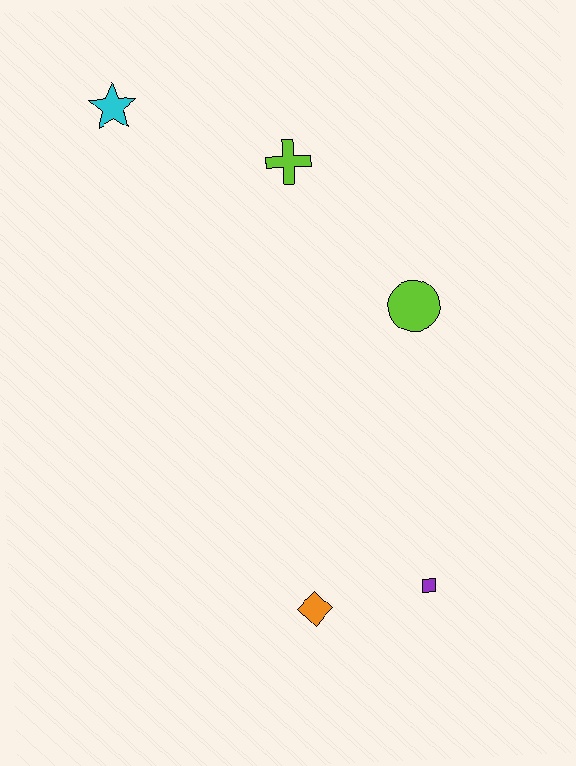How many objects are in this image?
There are 5 objects.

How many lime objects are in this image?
There are 2 lime objects.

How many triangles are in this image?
There are no triangles.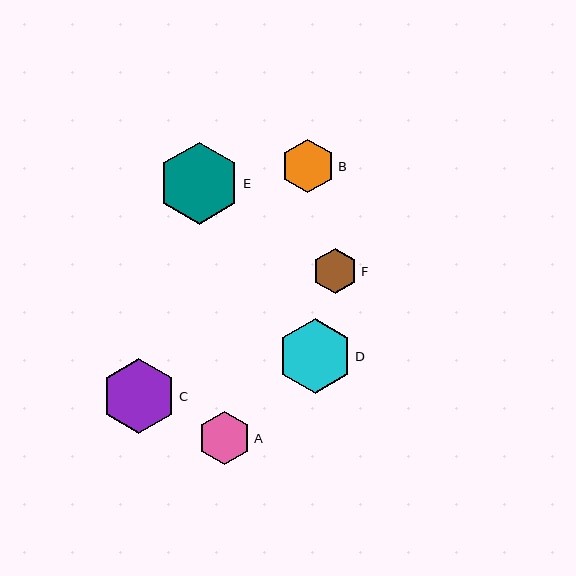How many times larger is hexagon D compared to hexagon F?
Hexagon D is approximately 1.7 times the size of hexagon F.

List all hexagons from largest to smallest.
From largest to smallest: E, C, D, B, A, F.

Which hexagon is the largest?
Hexagon E is the largest with a size of approximately 82 pixels.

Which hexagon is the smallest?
Hexagon F is the smallest with a size of approximately 45 pixels.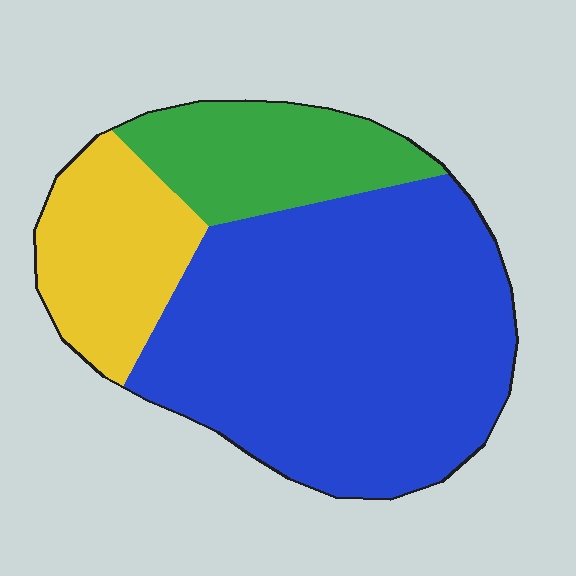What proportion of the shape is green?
Green takes up between a sixth and a third of the shape.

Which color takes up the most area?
Blue, at roughly 65%.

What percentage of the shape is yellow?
Yellow covers 19% of the shape.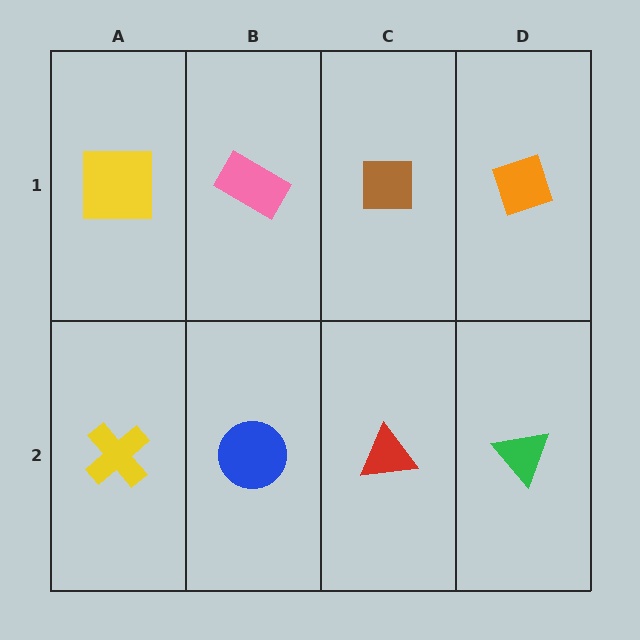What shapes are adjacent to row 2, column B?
A pink rectangle (row 1, column B), a yellow cross (row 2, column A), a red triangle (row 2, column C).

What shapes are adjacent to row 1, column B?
A blue circle (row 2, column B), a yellow square (row 1, column A), a brown square (row 1, column C).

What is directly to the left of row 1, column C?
A pink rectangle.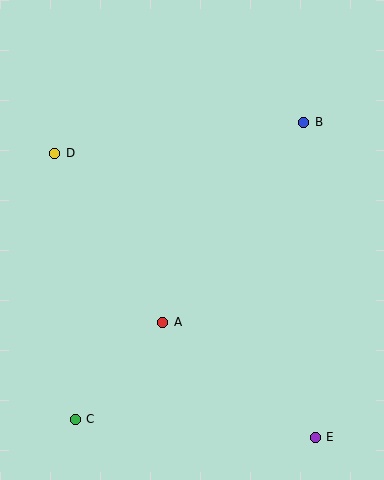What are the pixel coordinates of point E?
Point E is at (315, 437).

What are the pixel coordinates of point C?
Point C is at (75, 419).